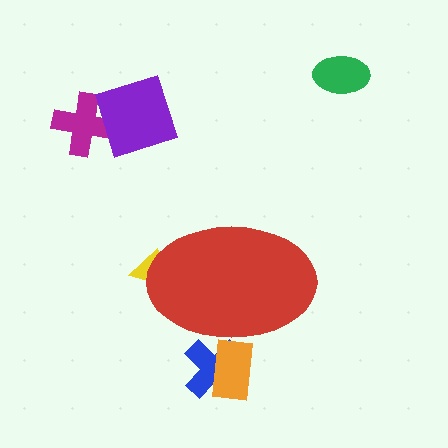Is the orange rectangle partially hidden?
Yes, the orange rectangle is partially hidden behind the red ellipse.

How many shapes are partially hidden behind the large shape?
3 shapes are partially hidden.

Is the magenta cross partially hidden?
No, the magenta cross is fully visible.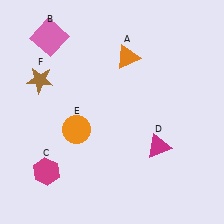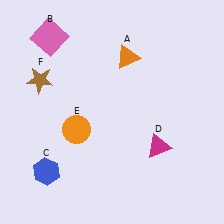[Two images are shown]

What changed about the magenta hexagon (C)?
In Image 1, C is magenta. In Image 2, it changed to blue.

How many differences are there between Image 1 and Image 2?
There is 1 difference between the two images.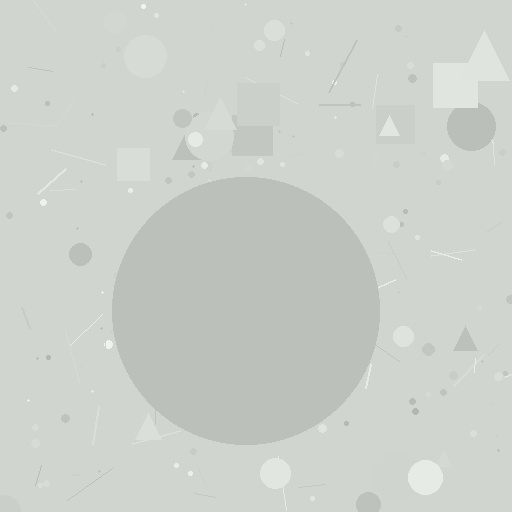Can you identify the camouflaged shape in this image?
The camouflaged shape is a circle.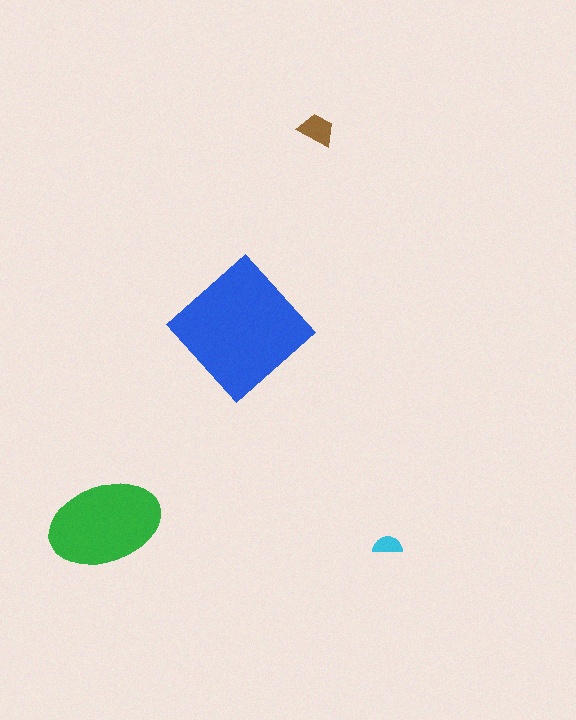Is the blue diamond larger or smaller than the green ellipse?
Larger.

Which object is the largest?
The blue diamond.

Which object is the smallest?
The cyan semicircle.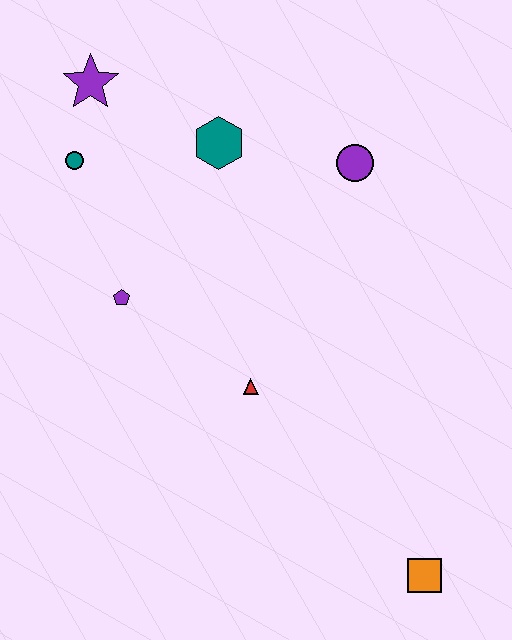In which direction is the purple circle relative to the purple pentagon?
The purple circle is to the right of the purple pentagon.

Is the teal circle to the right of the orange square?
No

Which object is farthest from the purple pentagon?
The orange square is farthest from the purple pentagon.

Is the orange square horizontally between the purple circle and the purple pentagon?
No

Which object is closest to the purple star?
The teal circle is closest to the purple star.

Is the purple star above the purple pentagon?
Yes